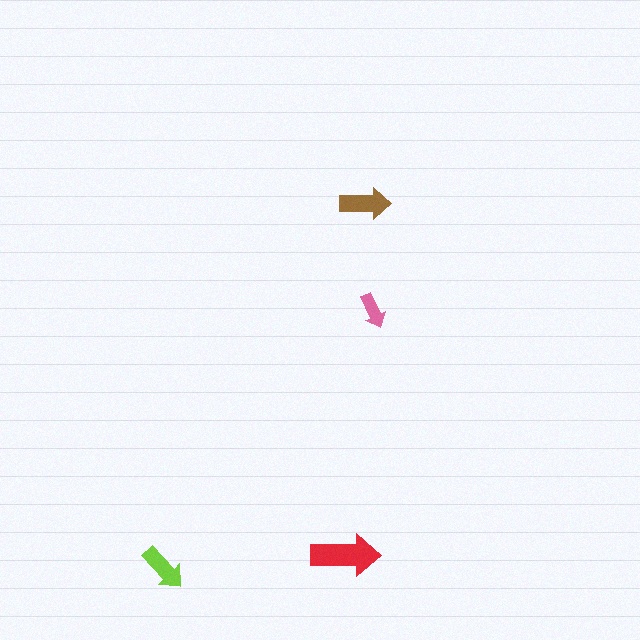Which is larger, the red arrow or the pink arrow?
The red one.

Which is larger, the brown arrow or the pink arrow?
The brown one.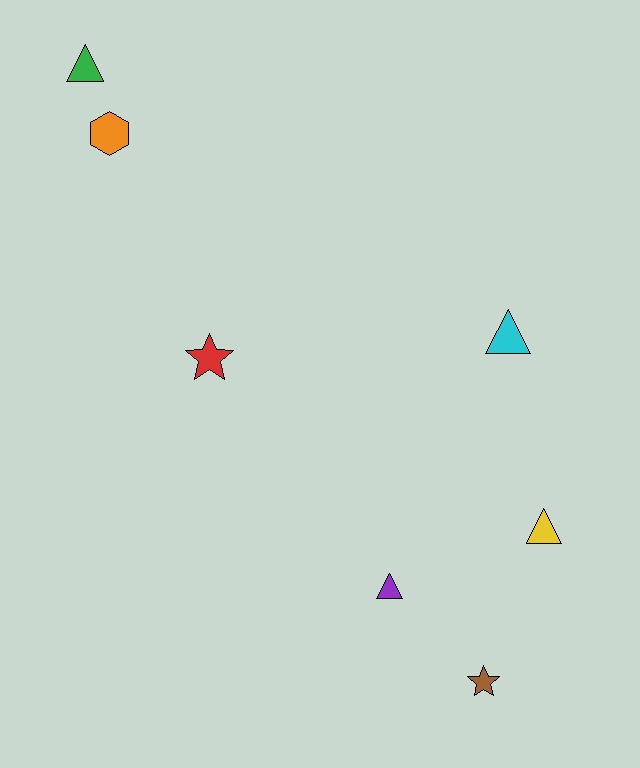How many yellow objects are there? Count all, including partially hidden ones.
There is 1 yellow object.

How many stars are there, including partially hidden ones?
There are 2 stars.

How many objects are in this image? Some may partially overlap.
There are 7 objects.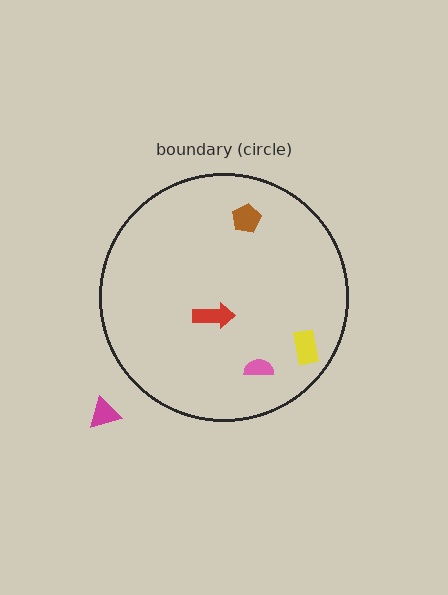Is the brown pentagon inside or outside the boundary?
Inside.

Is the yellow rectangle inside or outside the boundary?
Inside.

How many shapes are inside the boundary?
4 inside, 1 outside.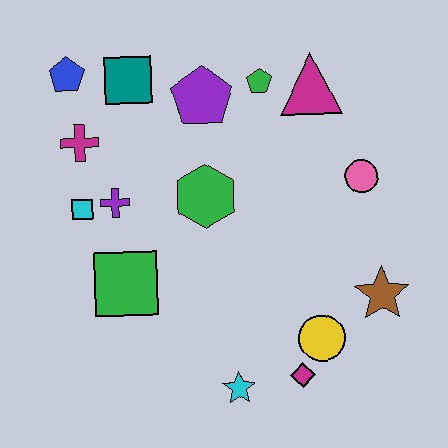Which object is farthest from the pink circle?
The blue pentagon is farthest from the pink circle.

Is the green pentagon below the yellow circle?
No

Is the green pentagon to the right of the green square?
Yes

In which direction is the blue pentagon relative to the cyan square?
The blue pentagon is above the cyan square.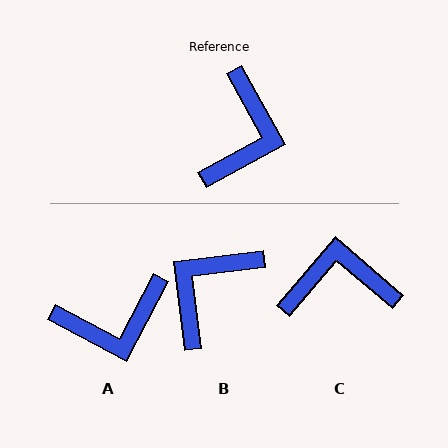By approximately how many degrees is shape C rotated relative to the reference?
Approximately 111 degrees counter-clockwise.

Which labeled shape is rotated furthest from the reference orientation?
B, about 158 degrees away.